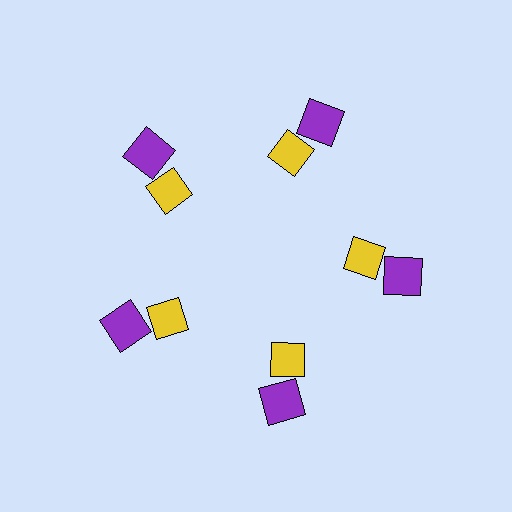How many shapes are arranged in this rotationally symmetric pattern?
There are 10 shapes, arranged in 5 groups of 2.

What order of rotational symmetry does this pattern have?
This pattern has 5-fold rotational symmetry.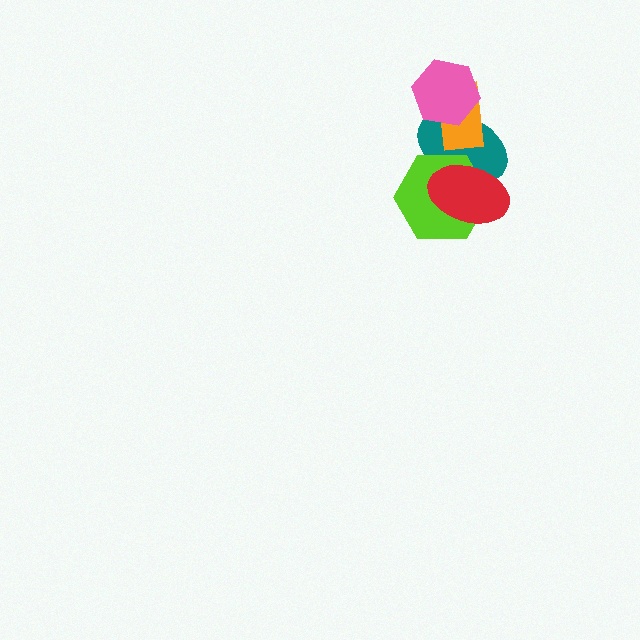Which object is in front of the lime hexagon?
The red ellipse is in front of the lime hexagon.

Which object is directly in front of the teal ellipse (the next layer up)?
The orange rectangle is directly in front of the teal ellipse.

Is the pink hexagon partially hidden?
No, no other shape covers it.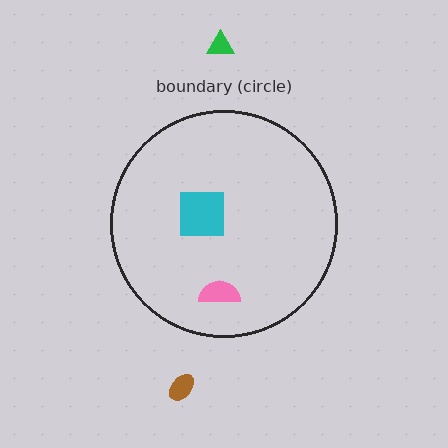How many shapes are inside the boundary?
2 inside, 2 outside.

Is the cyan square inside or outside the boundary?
Inside.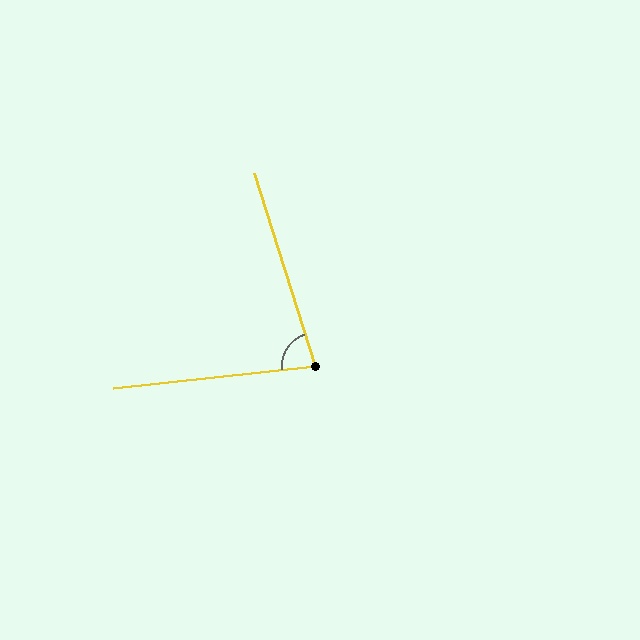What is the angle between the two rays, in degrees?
Approximately 79 degrees.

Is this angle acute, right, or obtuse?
It is acute.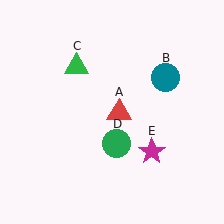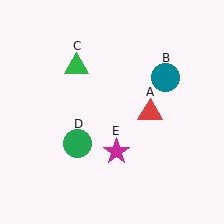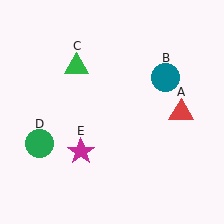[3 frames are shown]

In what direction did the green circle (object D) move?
The green circle (object D) moved left.